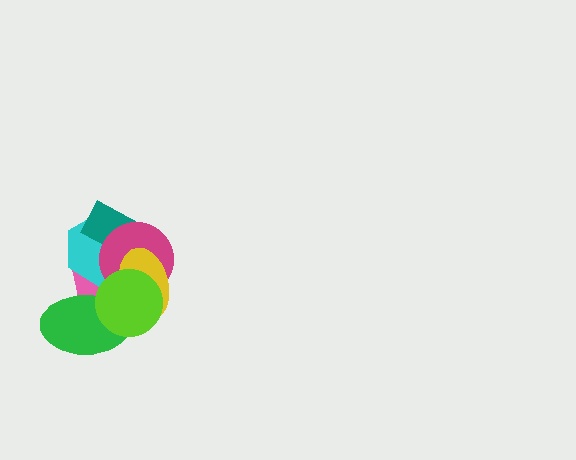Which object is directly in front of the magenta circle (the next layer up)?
The yellow ellipse is directly in front of the magenta circle.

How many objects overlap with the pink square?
6 objects overlap with the pink square.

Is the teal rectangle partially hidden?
Yes, it is partially covered by another shape.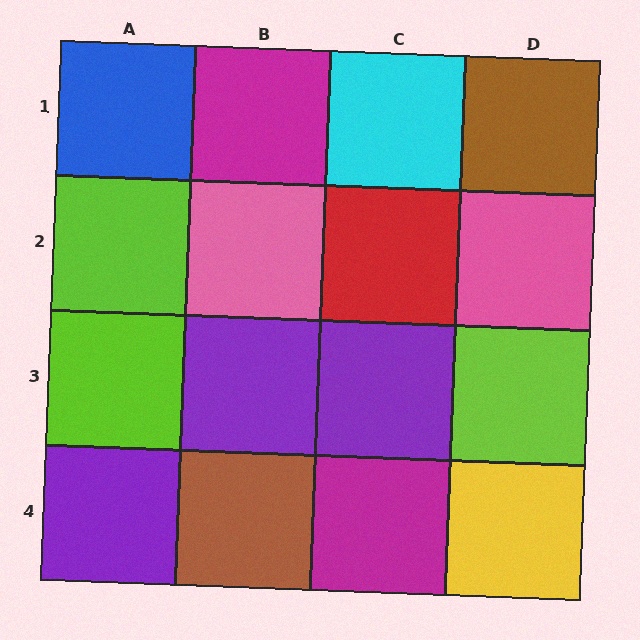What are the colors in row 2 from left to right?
Lime, pink, red, pink.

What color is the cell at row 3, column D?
Lime.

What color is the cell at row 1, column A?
Blue.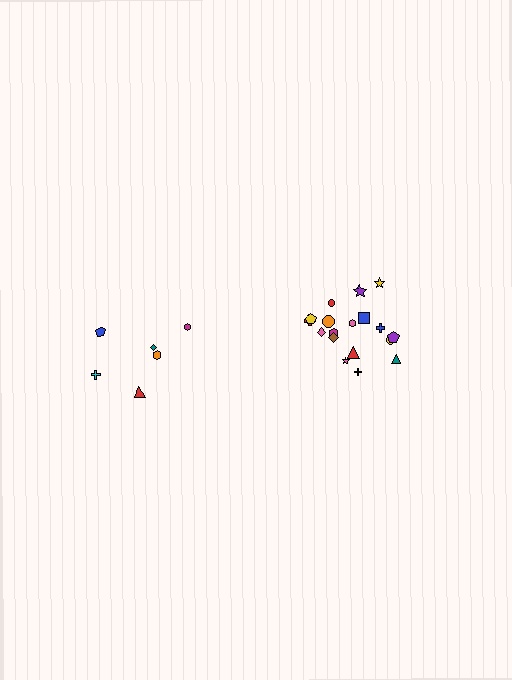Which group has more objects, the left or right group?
The right group.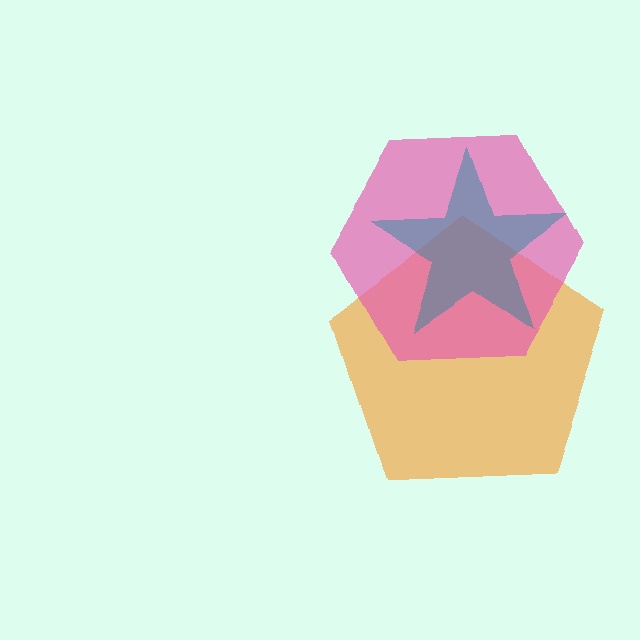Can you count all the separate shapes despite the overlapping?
Yes, there are 3 separate shapes.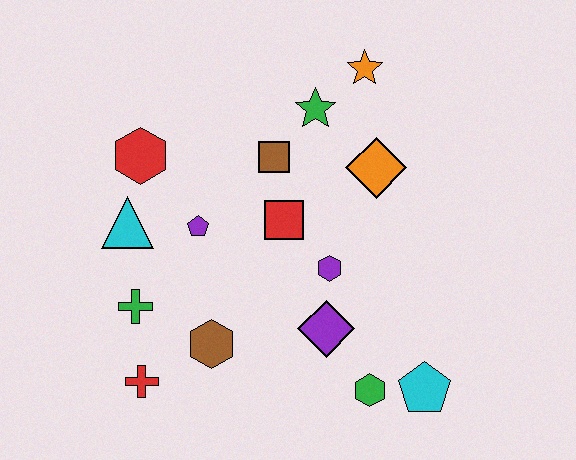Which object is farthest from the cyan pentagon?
The red hexagon is farthest from the cyan pentagon.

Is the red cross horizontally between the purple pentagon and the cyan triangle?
Yes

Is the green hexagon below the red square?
Yes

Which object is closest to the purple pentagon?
The cyan triangle is closest to the purple pentagon.